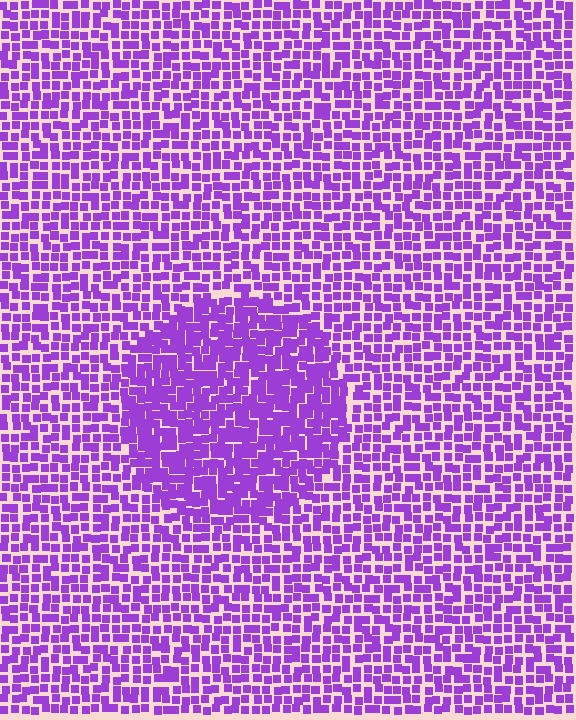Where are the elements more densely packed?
The elements are more densely packed inside the circle boundary.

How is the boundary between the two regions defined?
The boundary is defined by a change in element density (approximately 1.6x ratio). All elements are the same color, size, and shape.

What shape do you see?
I see a circle.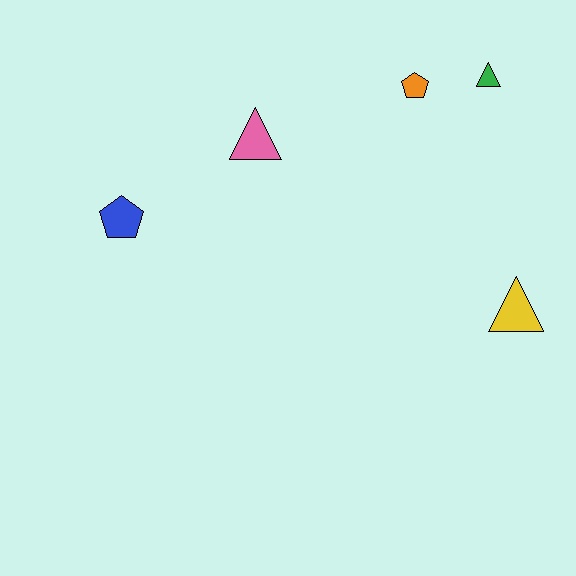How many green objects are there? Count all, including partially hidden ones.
There is 1 green object.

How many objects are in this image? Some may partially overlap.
There are 5 objects.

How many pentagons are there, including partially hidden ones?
There are 2 pentagons.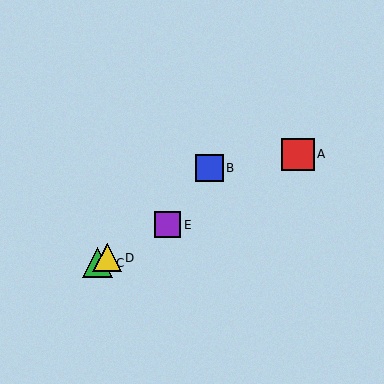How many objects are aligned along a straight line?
4 objects (A, C, D, E) are aligned along a straight line.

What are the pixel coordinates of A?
Object A is at (298, 154).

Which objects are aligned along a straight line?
Objects A, C, D, E are aligned along a straight line.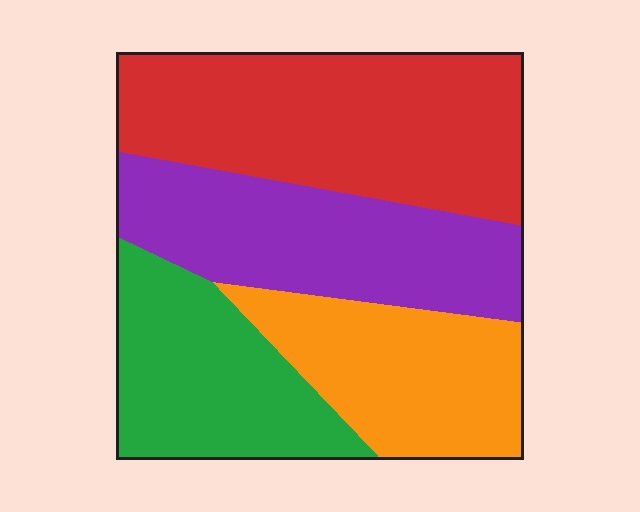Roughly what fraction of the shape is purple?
Purple takes up between a quarter and a half of the shape.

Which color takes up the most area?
Red, at roughly 35%.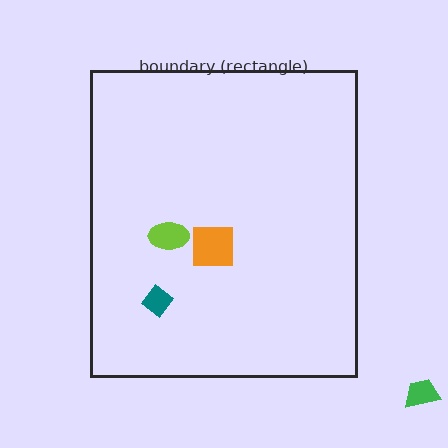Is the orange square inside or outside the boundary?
Inside.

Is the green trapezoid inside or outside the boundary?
Outside.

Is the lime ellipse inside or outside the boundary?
Inside.